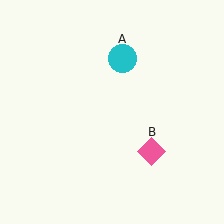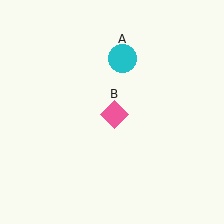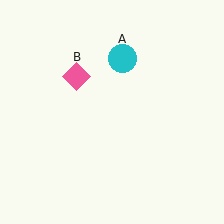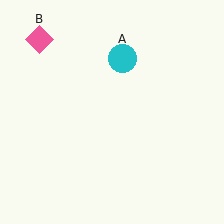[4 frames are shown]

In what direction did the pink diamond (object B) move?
The pink diamond (object B) moved up and to the left.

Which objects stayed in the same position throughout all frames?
Cyan circle (object A) remained stationary.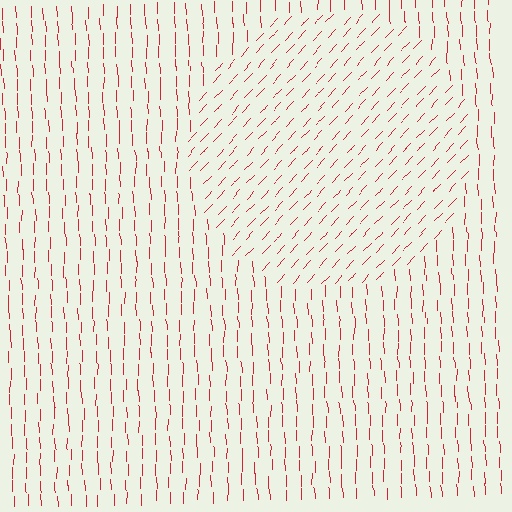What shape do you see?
I see a circle.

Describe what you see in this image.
The image is filled with small red line segments. A circle region in the image has lines oriented differently from the surrounding lines, creating a visible texture boundary.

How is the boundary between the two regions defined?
The boundary is defined purely by a change in line orientation (approximately 45 degrees difference). All lines are the same color and thickness.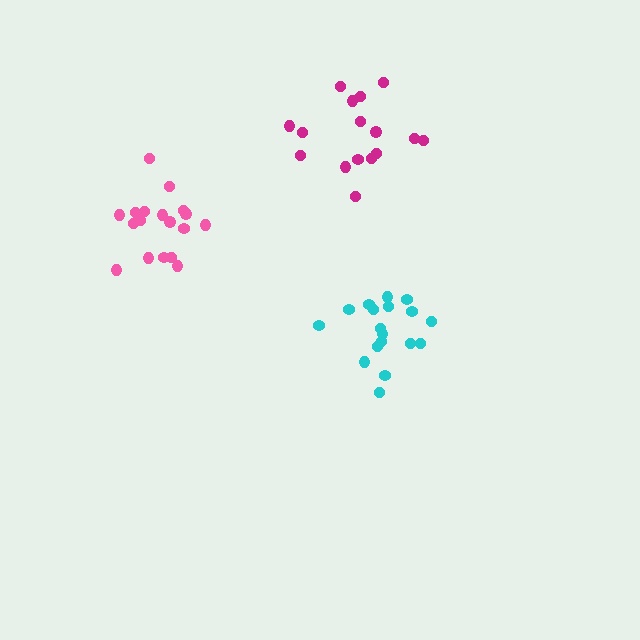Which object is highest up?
The magenta cluster is topmost.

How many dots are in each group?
Group 1: 16 dots, Group 2: 18 dots, Group 3: 18 dots (52 total).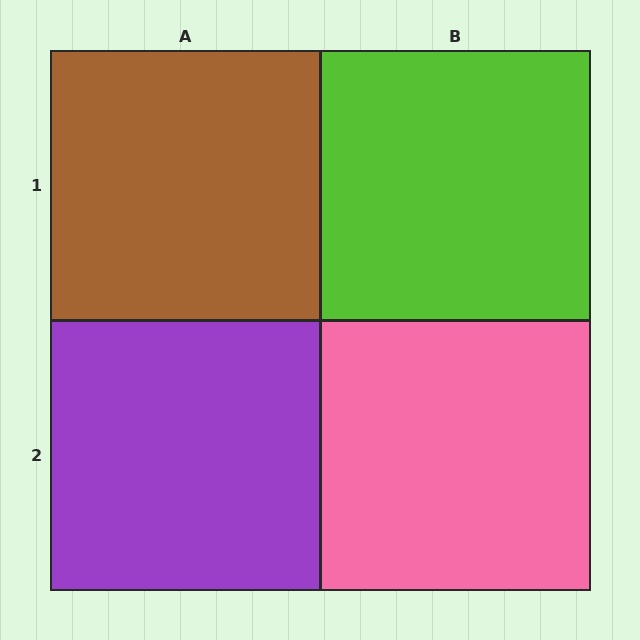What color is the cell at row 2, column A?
Purple.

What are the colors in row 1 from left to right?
Brown, lime.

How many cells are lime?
1 cell is lime.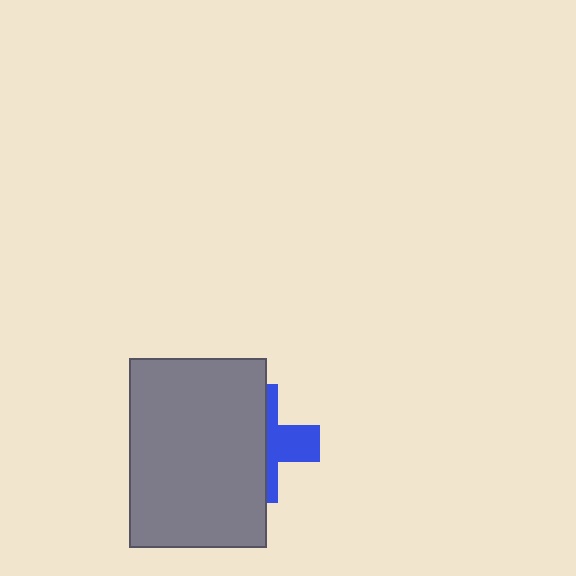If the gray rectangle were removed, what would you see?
You would see the complete blue cross.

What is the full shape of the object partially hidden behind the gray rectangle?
The partially hidden object is a blue cross.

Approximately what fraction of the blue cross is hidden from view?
Roughly 63% of the blue cross is hidden behind the gray rectangle.